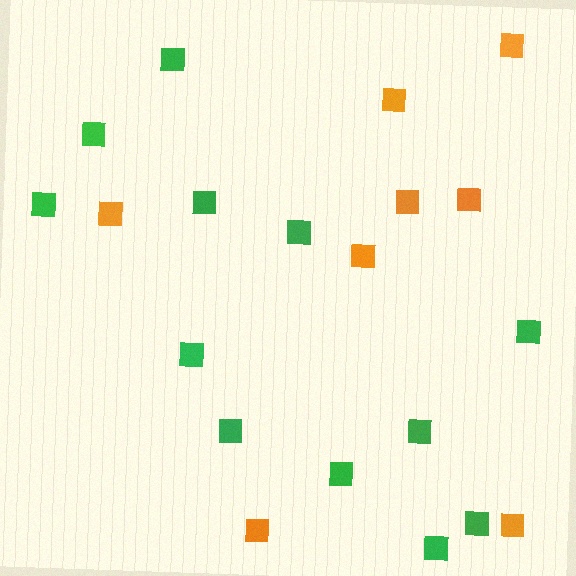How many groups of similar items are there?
There are 2 groups: one group of orange squares (8) and one group of green squares (12).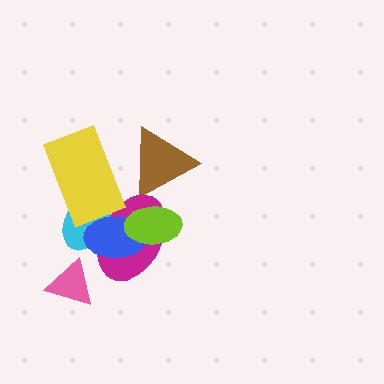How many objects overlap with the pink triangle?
0 objects overlap with the pink triangle.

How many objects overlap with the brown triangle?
0 objects overlap with the brown triangle.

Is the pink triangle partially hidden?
No, no other shape covers it.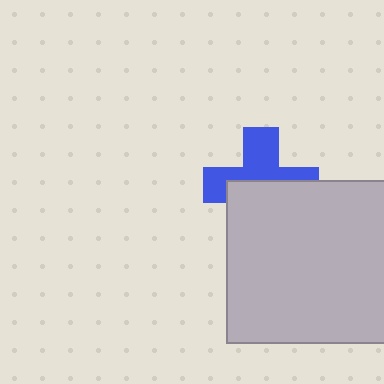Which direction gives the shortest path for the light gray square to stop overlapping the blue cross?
Moving down gives the shortest separation.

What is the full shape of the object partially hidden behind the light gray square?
The partially hidden object is a blue cross.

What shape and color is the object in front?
The object in front is a light gray square.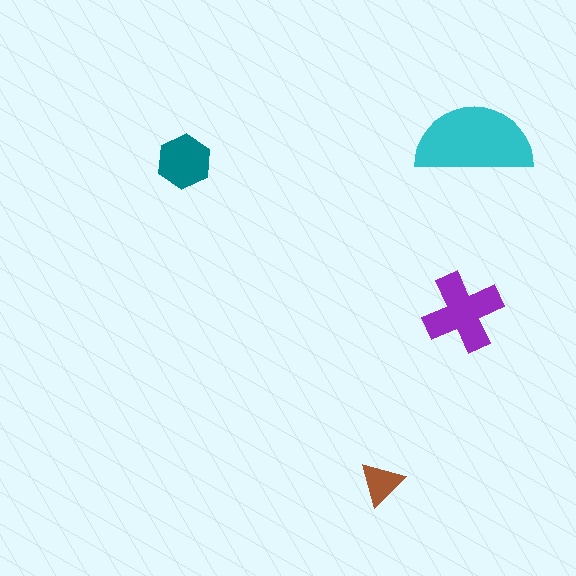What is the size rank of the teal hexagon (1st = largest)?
3rd.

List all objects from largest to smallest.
The cyan semicircle, the purple cross, the teal hexagon, the brown triangle.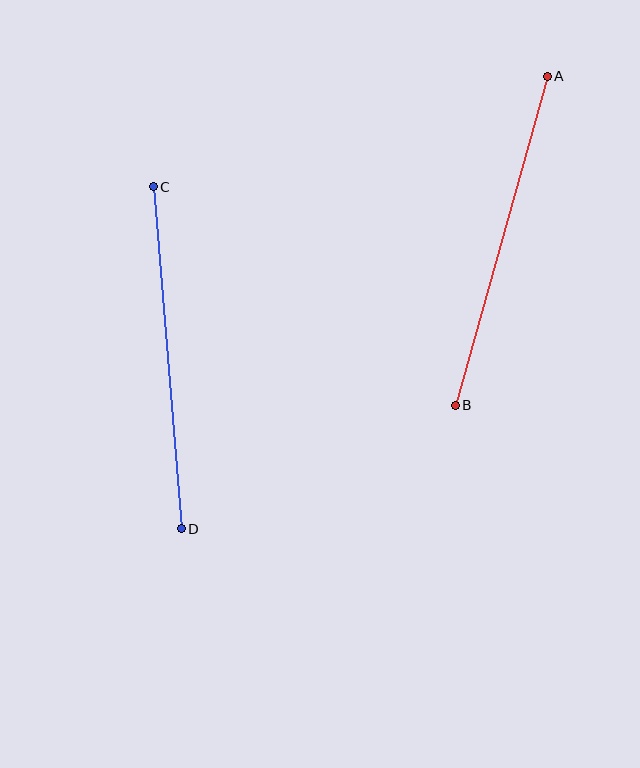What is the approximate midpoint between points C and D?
The midpoint is at approximately (167, 358) pixels.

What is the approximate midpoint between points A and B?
The midpoint is at approximately (501, 241) pixels.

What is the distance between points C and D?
The distance is approximately 343 pixels.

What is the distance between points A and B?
The distance is approximately 341 pixels.